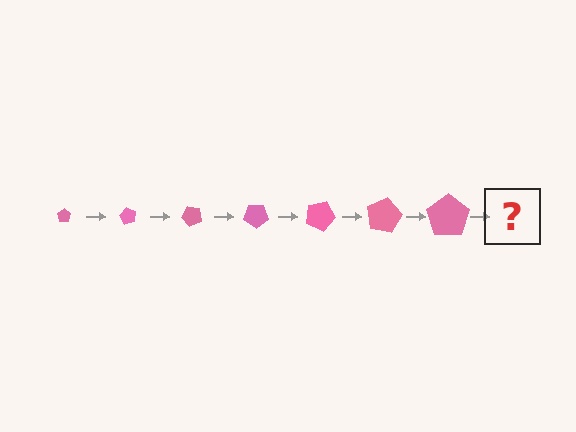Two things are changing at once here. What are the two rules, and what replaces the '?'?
The two rules are that the pentagon grows larger each step and it rotates 60 degrees each step. The '?' should be a pentagon, larger than the previous one and rotated 420 degrees from the start.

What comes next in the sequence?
The next element should be a pentagon, larger than the previous one and rotated 420 degrees from the start.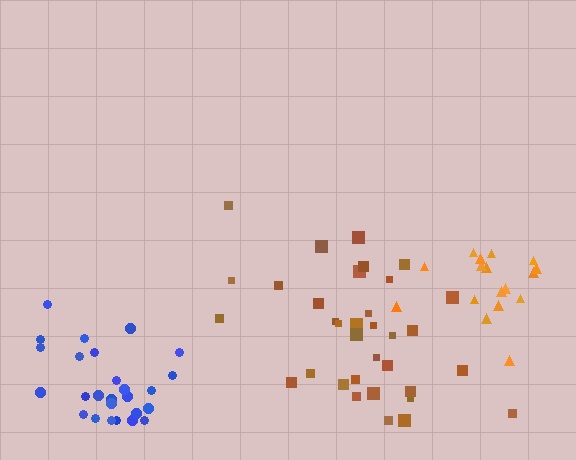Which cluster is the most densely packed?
Blue.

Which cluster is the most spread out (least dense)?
Brown.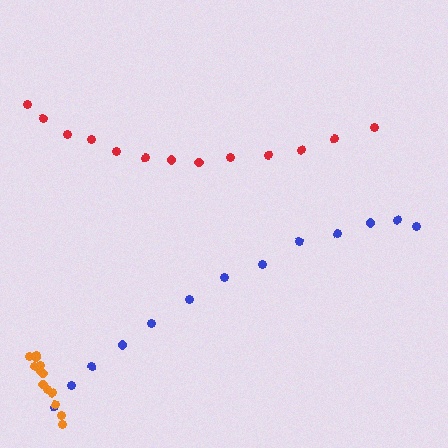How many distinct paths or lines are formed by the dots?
There are 3 distinct paths.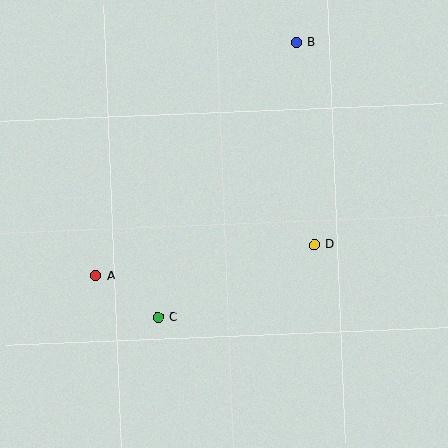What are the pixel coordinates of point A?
Point A is at (96, 276).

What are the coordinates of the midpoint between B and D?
The midpoint between B and D is at (305, 144).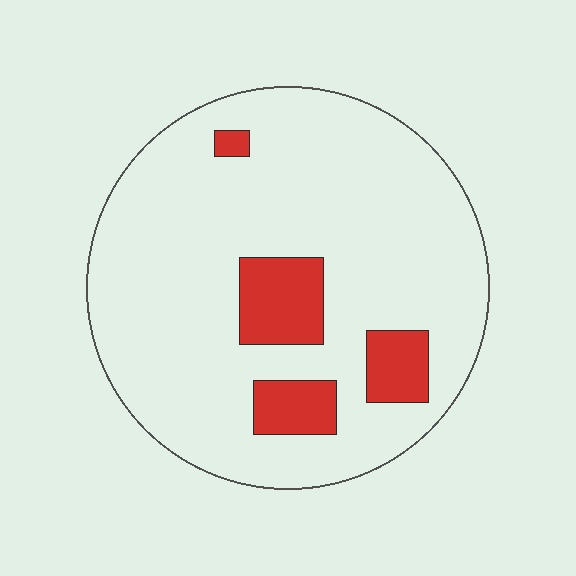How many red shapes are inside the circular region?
4.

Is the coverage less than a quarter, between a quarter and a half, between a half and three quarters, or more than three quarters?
Less than a quarter.